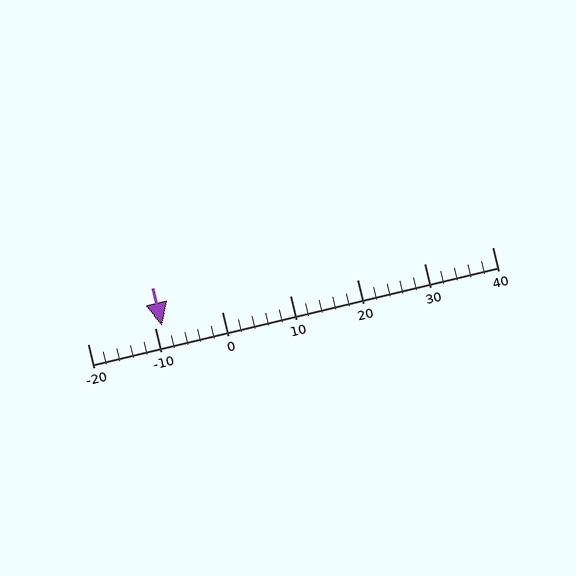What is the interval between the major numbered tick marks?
The major tick marks are spaced 10 units apart.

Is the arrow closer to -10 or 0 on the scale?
The arrow is closer to -10.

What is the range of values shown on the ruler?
The ruler shows values from -20 to 40.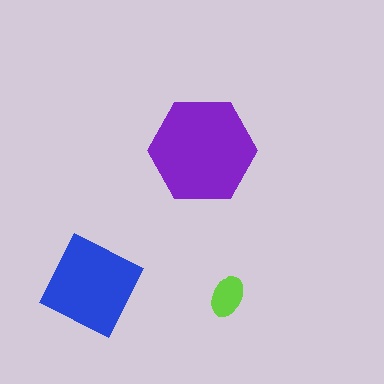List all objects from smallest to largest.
The lime ellipse, the blue square, the purple hexagon.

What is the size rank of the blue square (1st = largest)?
2nd.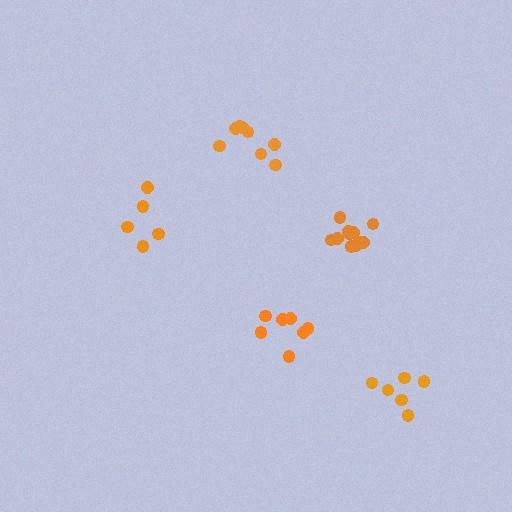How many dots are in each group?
Group 1: 6 dots, Group 2: 11 dots, Group 3: 7 dots, Group 4: 8 dots, Group 5: 5 dots (37 total).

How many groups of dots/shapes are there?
There are 5 groups.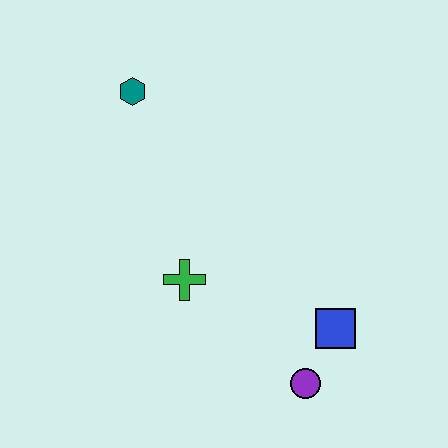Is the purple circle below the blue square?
Yes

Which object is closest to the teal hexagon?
The green cross is closest to the teal hexagon.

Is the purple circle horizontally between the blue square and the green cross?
Yes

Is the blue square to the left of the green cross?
No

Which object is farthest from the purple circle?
The teal hexagon is farthest from the purple circle.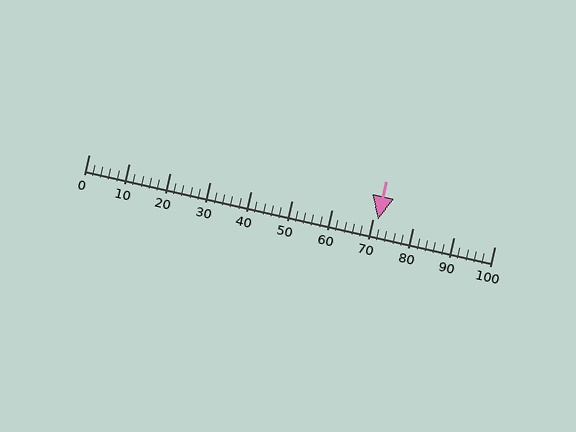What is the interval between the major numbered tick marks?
The major tick marks are spaced 10 units apart.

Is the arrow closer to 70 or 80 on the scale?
The arrow is closer to 70.